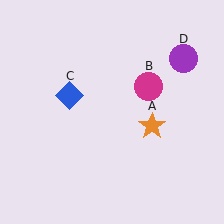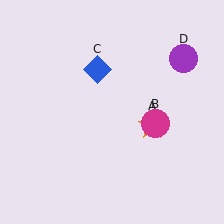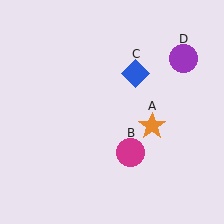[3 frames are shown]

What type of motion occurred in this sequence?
The magenta circle (object B), blue diamond (object C) rotated clockwise around the center of the scene.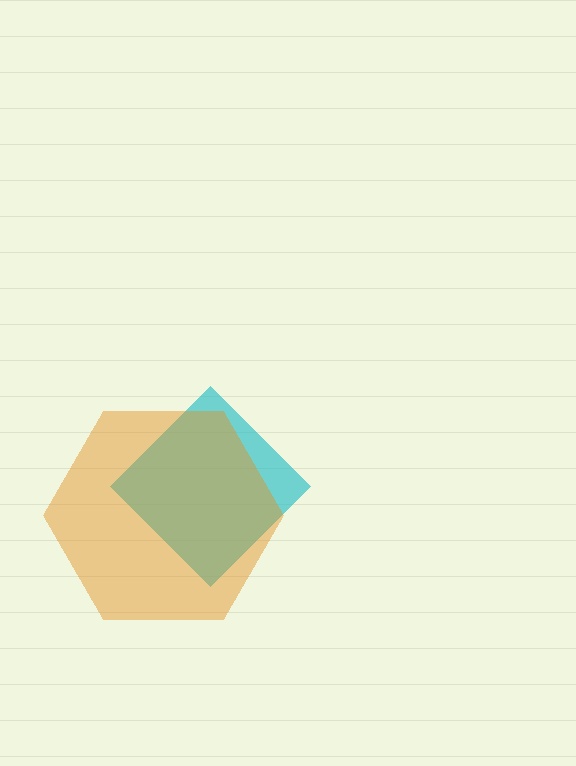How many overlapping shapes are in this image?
There are 2 overlapping shapes in the image.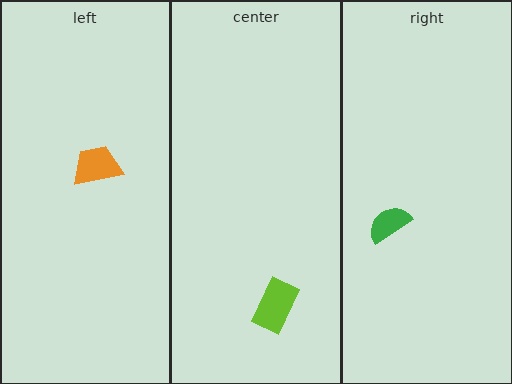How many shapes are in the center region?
1.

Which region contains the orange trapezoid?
The left region.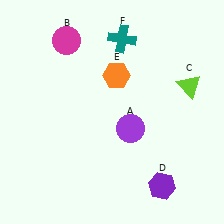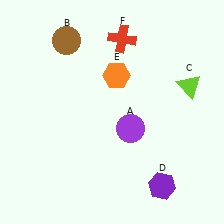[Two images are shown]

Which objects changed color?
B changed from magenta to brown. F changed from teal to red.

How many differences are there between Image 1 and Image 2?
There are 2 differences between the two images.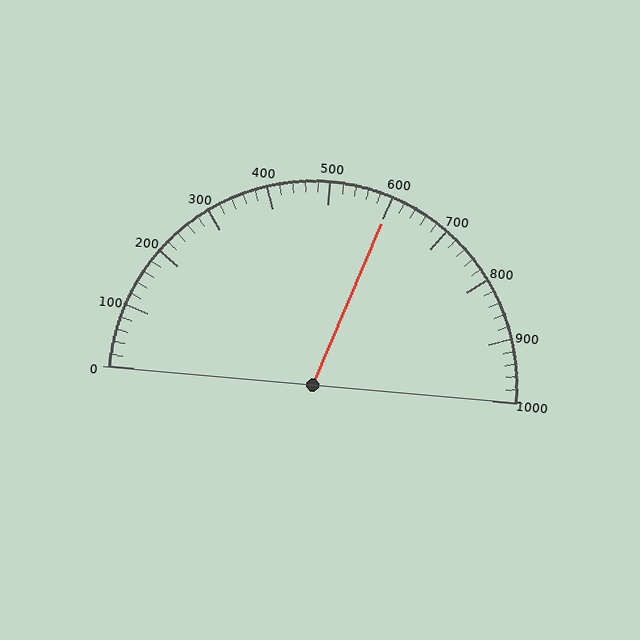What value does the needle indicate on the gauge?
The needle indicates approximately 600.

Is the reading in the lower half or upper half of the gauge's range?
The reading is in the upper half of the range (0 to 1000).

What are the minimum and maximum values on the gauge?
The gauge ranges from 0 to 1000.